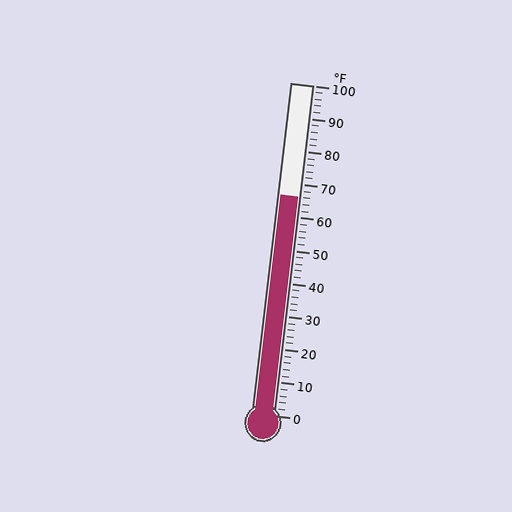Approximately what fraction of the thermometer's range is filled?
The thermometer is filled to approximately 65% of its range.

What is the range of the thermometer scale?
The thermometer scale ranges from 0°F to 100°F.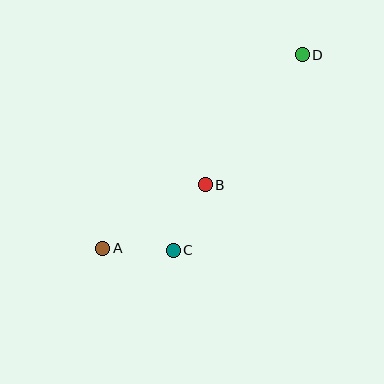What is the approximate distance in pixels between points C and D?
The distance between C and D is approximately 234 pixels.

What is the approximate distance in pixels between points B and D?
The distance between B and D is approximately 163 pixels.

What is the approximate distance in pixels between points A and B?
The distance between A and B is approximately 120 pixels.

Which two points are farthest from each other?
Points A and D are farthest from each other.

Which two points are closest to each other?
Points A and C are closest to each other.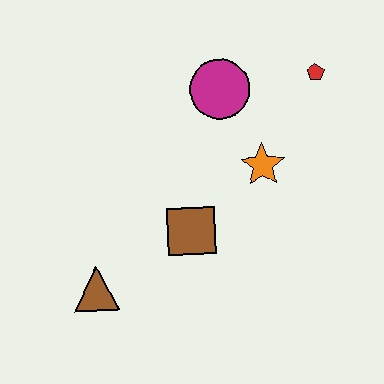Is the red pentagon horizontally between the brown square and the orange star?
No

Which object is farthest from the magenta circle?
The brown triangle is farthest from the magenta circle.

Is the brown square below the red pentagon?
Yes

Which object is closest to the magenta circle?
The orange star is closest to the magenta circle.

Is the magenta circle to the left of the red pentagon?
Yes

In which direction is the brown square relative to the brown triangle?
The brown square is to the right of the brown triangle.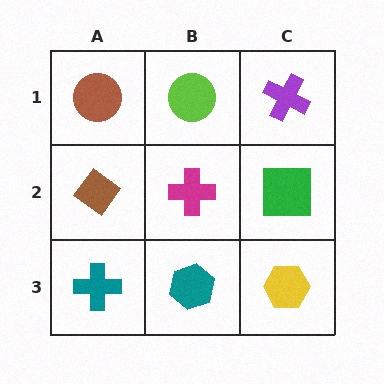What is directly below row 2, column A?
A teal cross.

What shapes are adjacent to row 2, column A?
A brown circle (row 1, column A), a teal cross (row 3, column A), a magenta cross (row 2, column B).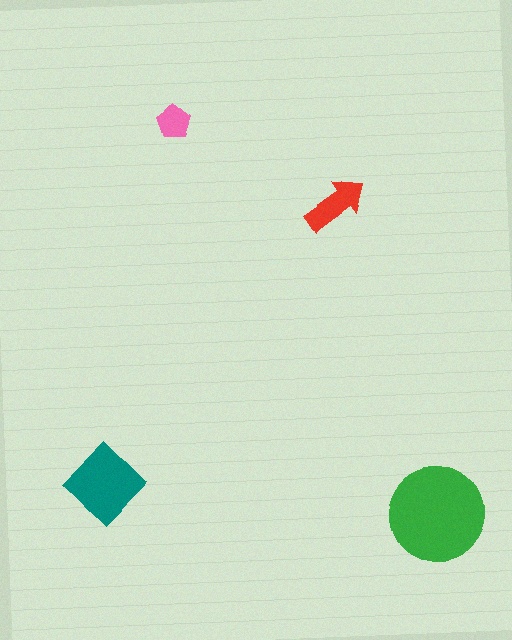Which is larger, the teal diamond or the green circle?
The green circle.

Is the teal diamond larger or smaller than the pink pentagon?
Larger.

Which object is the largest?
The green circle.